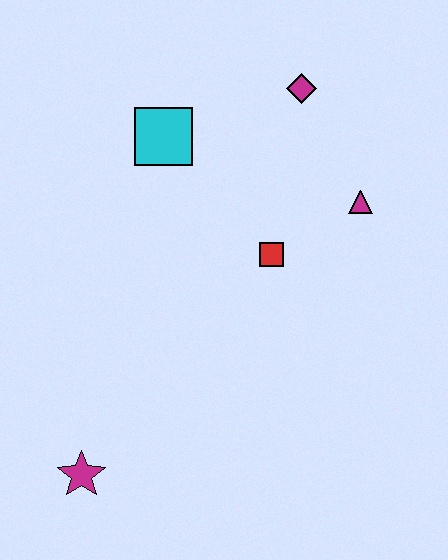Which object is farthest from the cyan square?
The magenta star is farthest from the cyan square.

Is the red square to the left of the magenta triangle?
Yes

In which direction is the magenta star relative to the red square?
The magenta star is below the red square.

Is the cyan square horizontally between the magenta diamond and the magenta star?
Yes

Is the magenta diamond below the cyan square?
No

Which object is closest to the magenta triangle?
The red square is closest to the magenta triangle.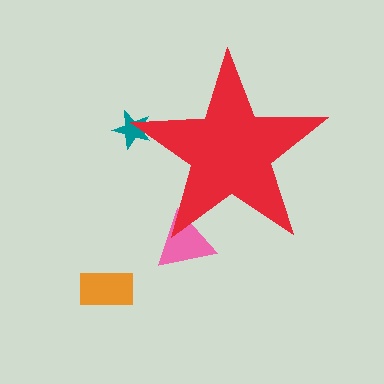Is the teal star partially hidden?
Yes, the teal star is partially hidden behind the red star.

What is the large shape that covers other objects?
A red star.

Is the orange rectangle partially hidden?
No, the orange rectangle is fully visible.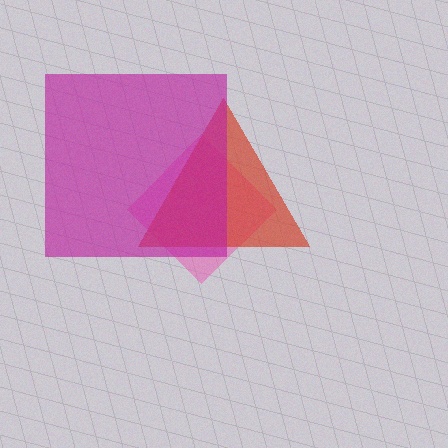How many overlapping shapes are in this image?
There are 3 overlapping shapes in the image.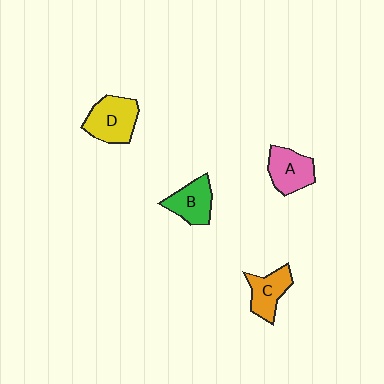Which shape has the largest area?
Shape D (yellow).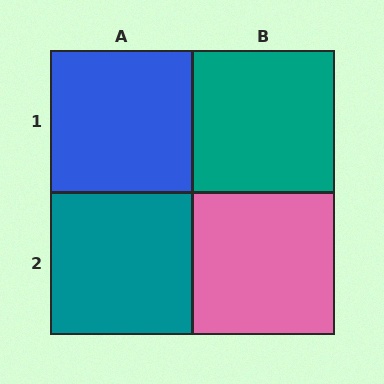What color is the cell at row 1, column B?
Teal.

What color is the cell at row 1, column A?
Blue.